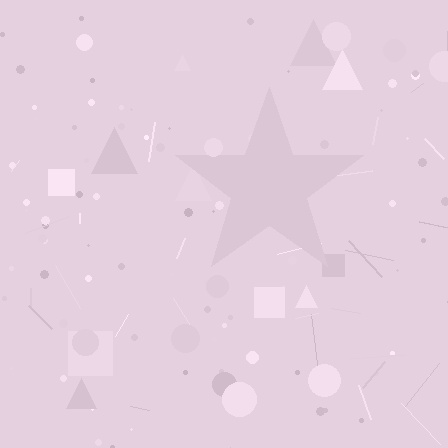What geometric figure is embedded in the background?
A star is embedded in the background.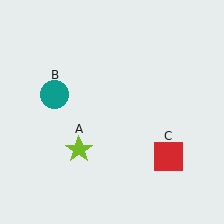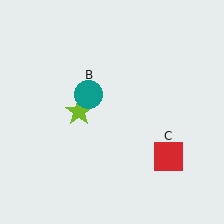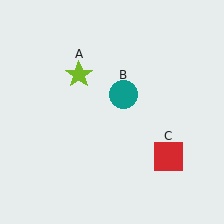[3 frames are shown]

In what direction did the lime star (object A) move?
The lime star (object A) moved up.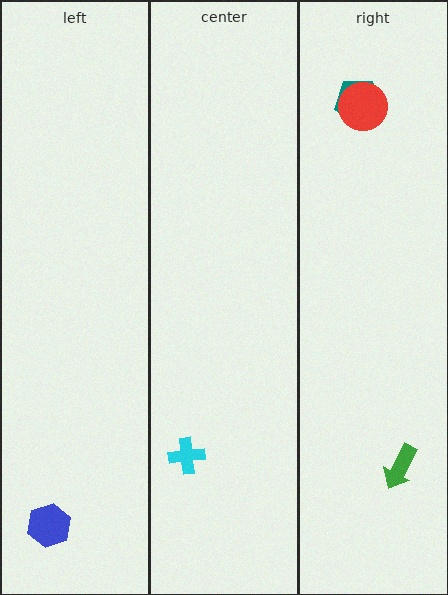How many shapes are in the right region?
3.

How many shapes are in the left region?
1.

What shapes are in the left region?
The blue hexagon.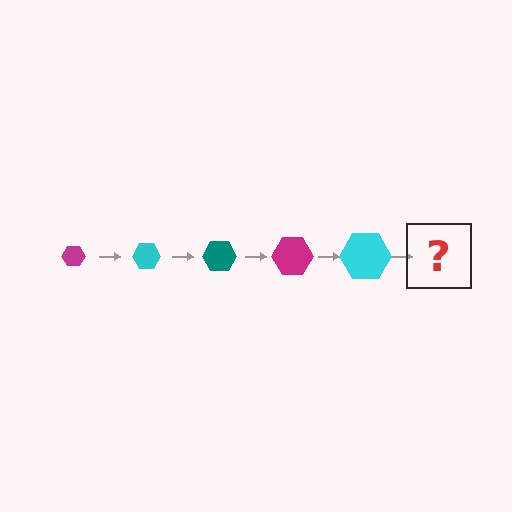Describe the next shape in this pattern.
It should be a teal hexagon, larger than the previous one.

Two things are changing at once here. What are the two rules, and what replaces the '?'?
The two rules are that the hexagon grows larger each step and the color cycles through magenta, cyan, and teal. The '?' should be a teal hexagon, larger than the previous one.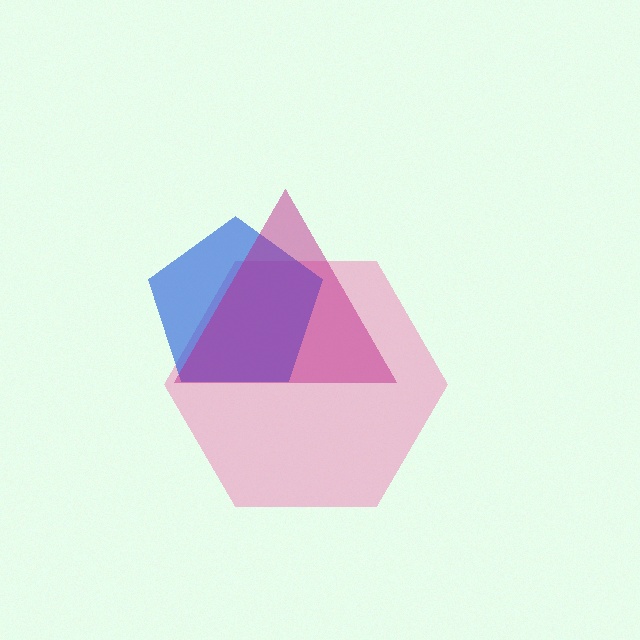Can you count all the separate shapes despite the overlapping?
Yes, there are 3 separate shapes.